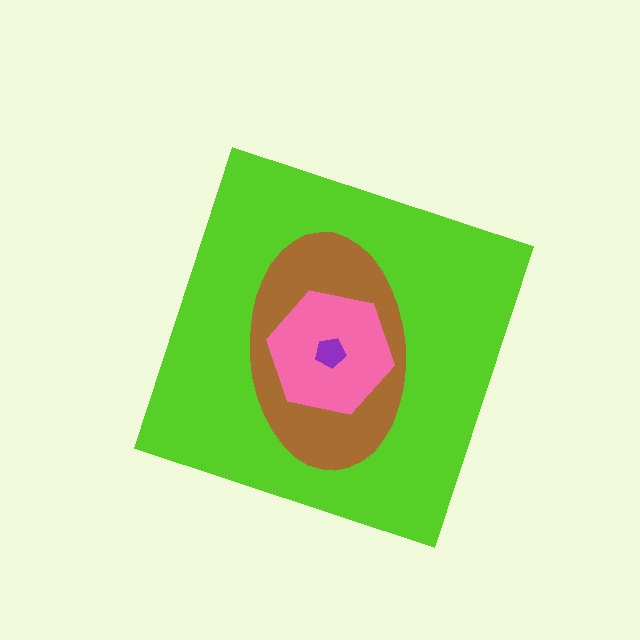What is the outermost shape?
The lime diamond.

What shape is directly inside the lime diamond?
The brown ellipse.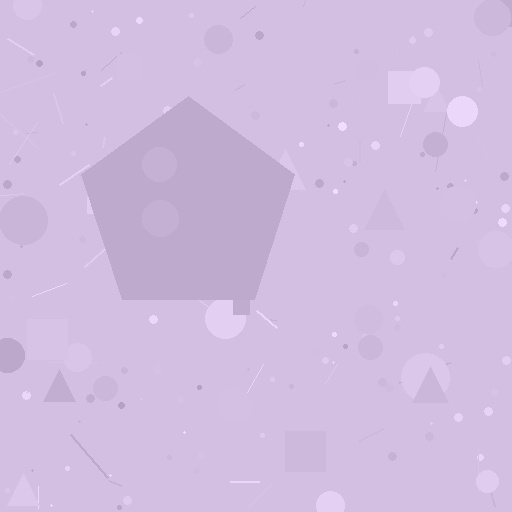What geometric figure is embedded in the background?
A pentagon is embedded in the background.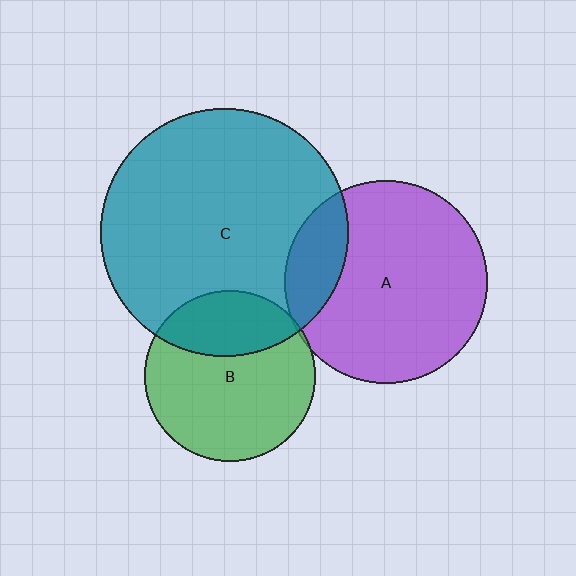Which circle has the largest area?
Circle C (teal).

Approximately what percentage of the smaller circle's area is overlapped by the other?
Approximately 30%.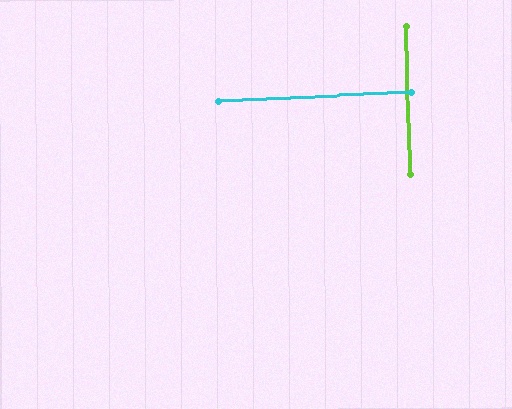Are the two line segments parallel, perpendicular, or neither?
Perpendicular — they meet at approximately 89°.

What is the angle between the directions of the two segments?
Approximately 89 degrees.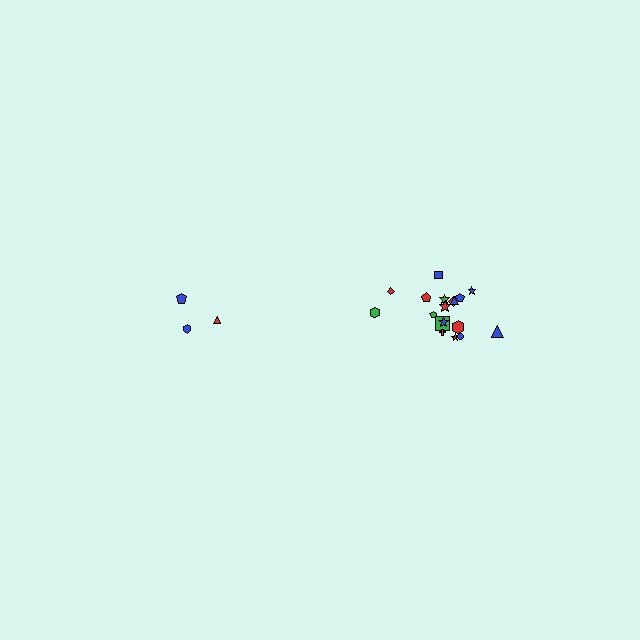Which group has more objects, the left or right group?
The right group.